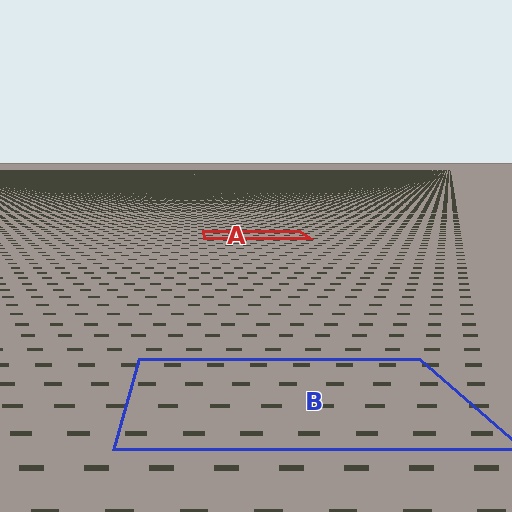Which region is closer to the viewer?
Region B is closer. The texture elements there are larger and more spread out.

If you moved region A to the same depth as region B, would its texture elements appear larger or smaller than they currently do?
They would appear larger. At a closer depth, the same texture elements are projected at a bigger on-screen size.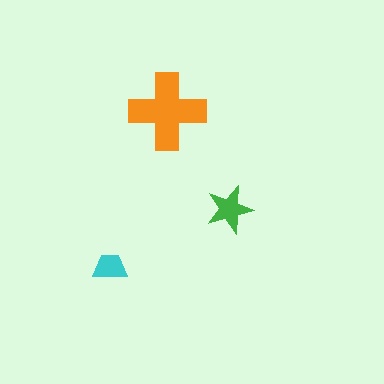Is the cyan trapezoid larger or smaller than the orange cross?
Smaller.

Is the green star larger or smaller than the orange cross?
Smaller.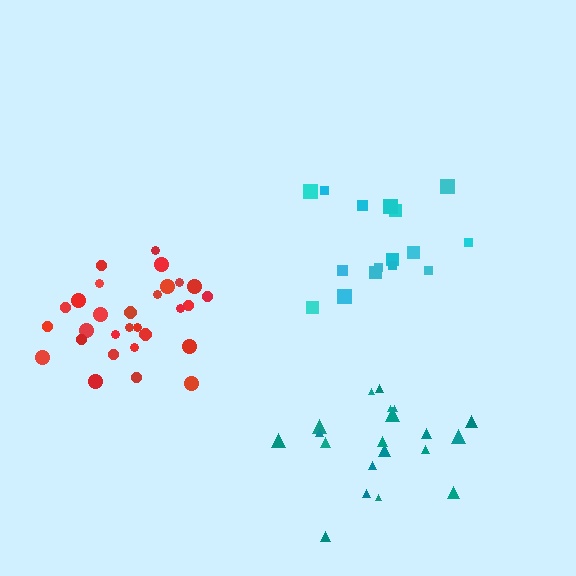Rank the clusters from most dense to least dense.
red, teal, cyan.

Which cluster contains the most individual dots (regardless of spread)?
Red (29).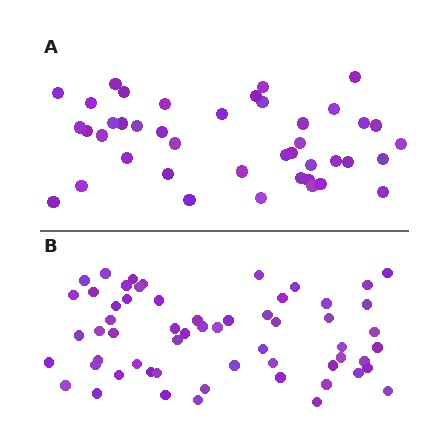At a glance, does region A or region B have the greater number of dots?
Region B (the bottom region) has more dots.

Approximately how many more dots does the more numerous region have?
Region B has approximately 15 more dots than region A.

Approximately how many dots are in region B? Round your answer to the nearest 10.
About 60 dots. (The exact count is 59, which rounds to 60.)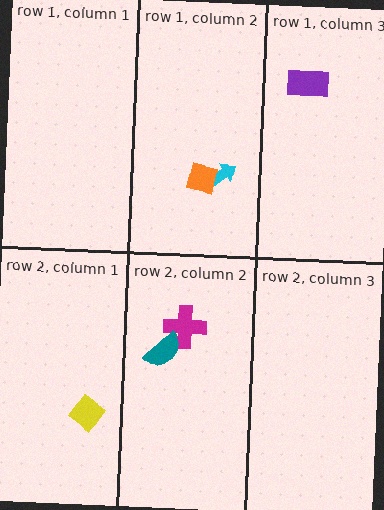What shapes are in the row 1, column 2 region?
The cyan arrow, the orange square.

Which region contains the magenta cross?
The row 2, column 2 region.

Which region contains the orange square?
The row 1, column 2 region.